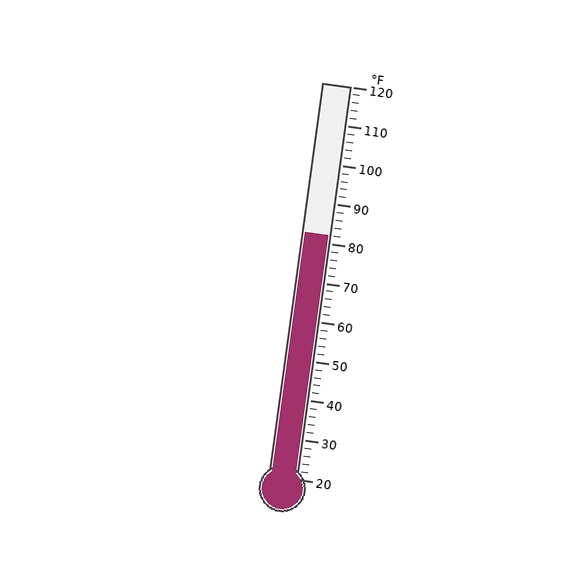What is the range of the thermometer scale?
The thermometer scale ranges from 20°F to 120°F.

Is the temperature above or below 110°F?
The temperature is below 110°F.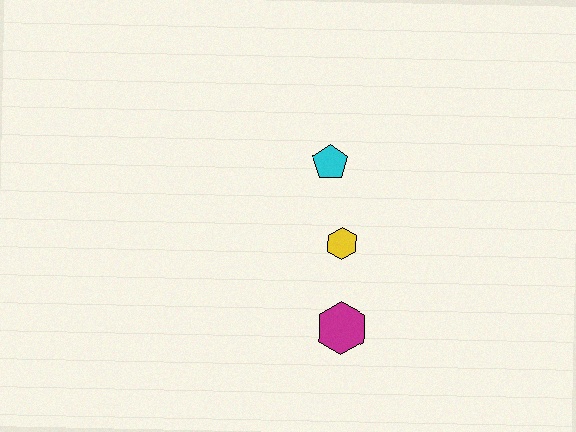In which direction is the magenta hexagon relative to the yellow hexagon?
The magenta hexagon is below the yellow hexagon.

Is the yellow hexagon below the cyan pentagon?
Yes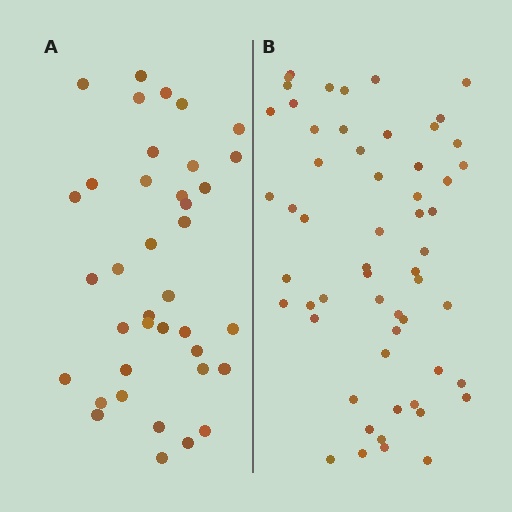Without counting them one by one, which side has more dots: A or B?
Region B (the right region) has more dots.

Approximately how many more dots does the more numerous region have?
Region B has approximately 20 more dots than region A.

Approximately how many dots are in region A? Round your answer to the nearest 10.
About 40 dots. (The exact count is 38, which rounds to 40.)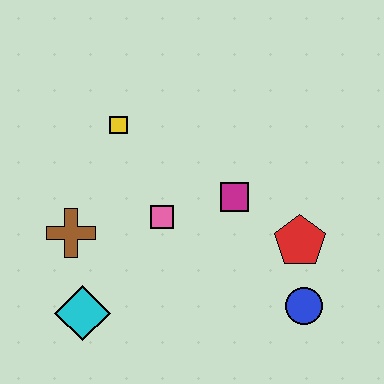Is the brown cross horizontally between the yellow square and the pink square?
No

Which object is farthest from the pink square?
The blue circle is farthest from the pink square.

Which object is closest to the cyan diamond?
The brown cross is closest to the cyan diamond.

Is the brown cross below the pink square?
Yes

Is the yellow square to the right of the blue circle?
No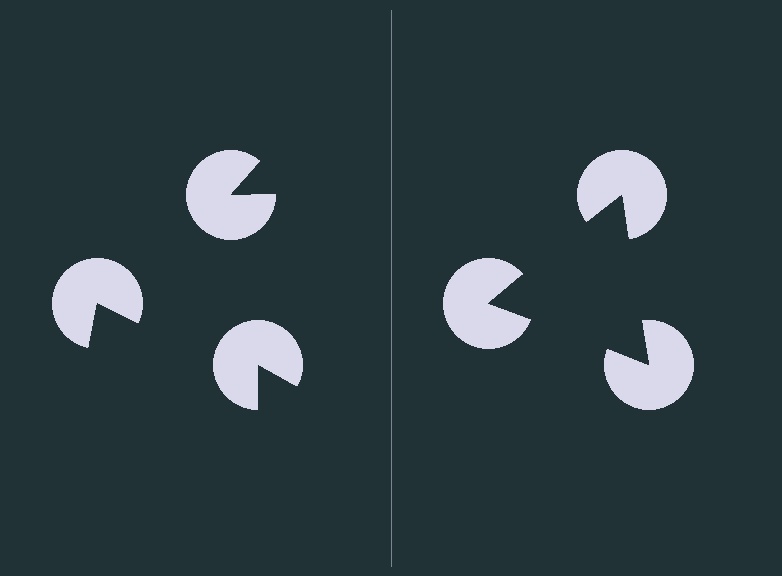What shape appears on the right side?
An illusory triangle.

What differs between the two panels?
The pac-man discs are positioned identically on both sides; only the wedge orientations differ. On the right they align to a triangle; on the left they are misaligned.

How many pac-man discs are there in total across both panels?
6 — 3 on each side.